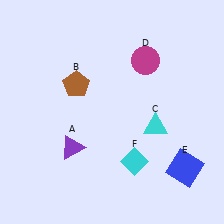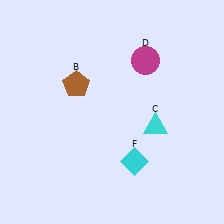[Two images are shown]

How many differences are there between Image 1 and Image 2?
There are 2 differences between the two images.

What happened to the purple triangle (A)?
The purple triangle (A) was removed in Image 2. It was in the bottom-left area of Image 1.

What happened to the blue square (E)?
The blue square (E) was removed in Image 2. It was in the bottom-right area of Image 1.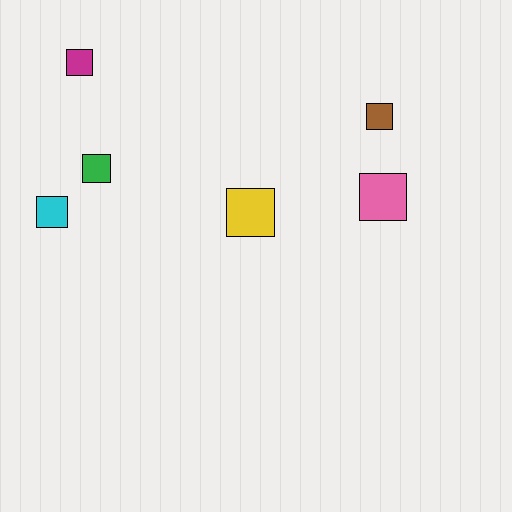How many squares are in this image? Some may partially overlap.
There are 6 squares.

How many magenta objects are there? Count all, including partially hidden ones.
There is 1 magenta object.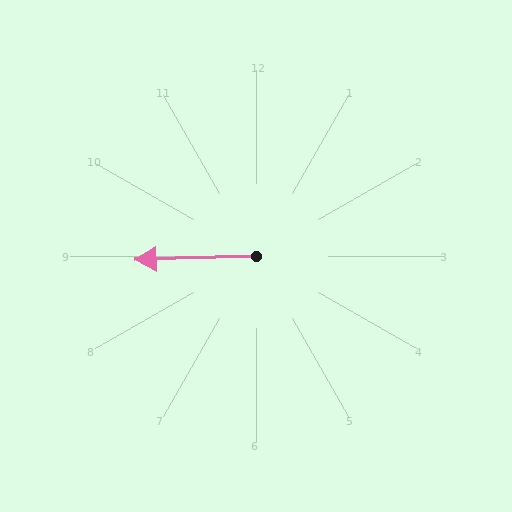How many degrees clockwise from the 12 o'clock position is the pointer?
Approximately 268 degrees.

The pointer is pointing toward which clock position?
Roughly 9 o'clock.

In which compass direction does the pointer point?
West.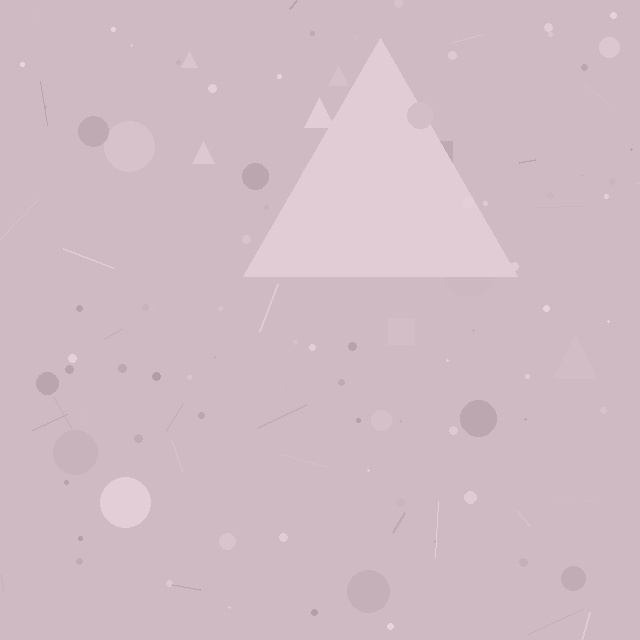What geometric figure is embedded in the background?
A triangle is embedded in the background.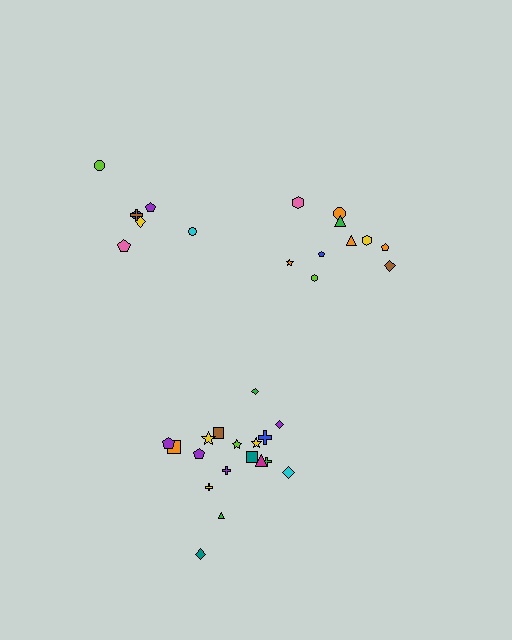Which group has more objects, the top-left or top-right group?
The top-right group.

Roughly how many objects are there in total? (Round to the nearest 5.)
Roughly 35 objects in total.